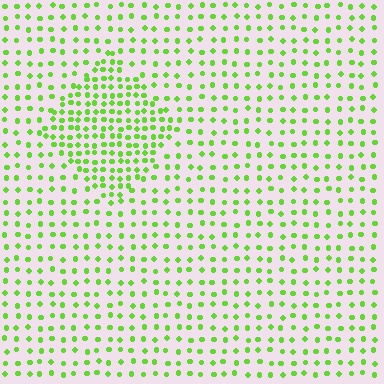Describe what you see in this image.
The image contains small lime elements arranged at two different densities. A diamond-shaped region is visible where the elements are more densely packed than the surrounding area.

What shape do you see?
I see a diamond.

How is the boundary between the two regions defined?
The boundary is defined by a change in element density (approximately 1.9x ratio). All elements are the same color, size, and shape.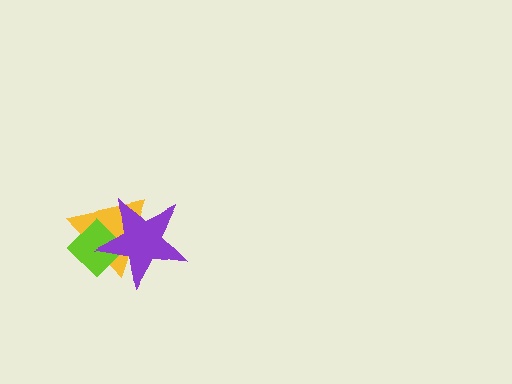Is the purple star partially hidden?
No, no other shape covers it.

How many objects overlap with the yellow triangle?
2 objects overlap with the yellow triangle.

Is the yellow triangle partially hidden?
Yes, it is partially covered by another shape.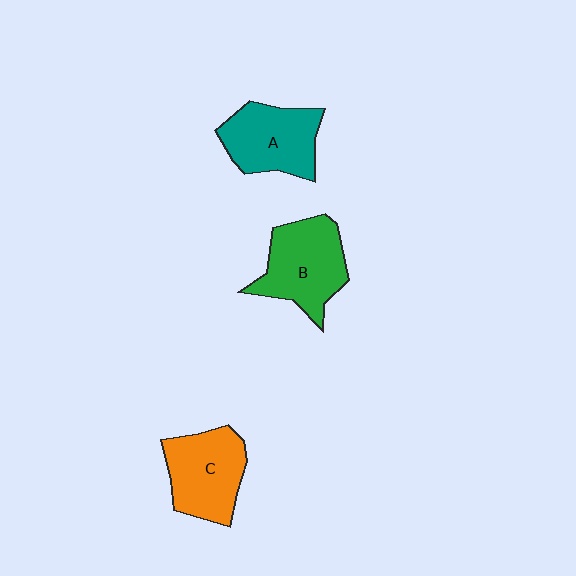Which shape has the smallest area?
Shape A (teal).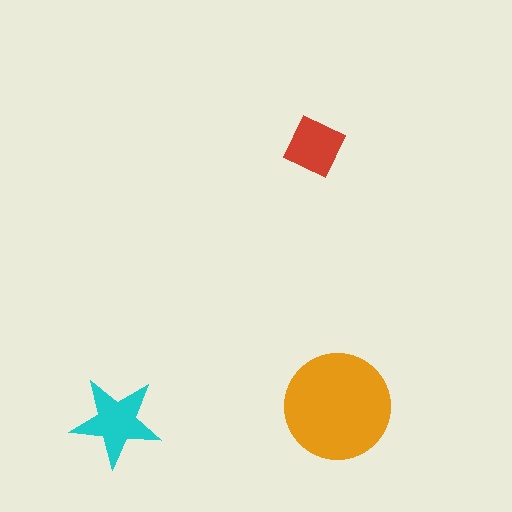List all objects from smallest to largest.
The red diamond, the cyan star, the orange circle.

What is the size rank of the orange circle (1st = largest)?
1st.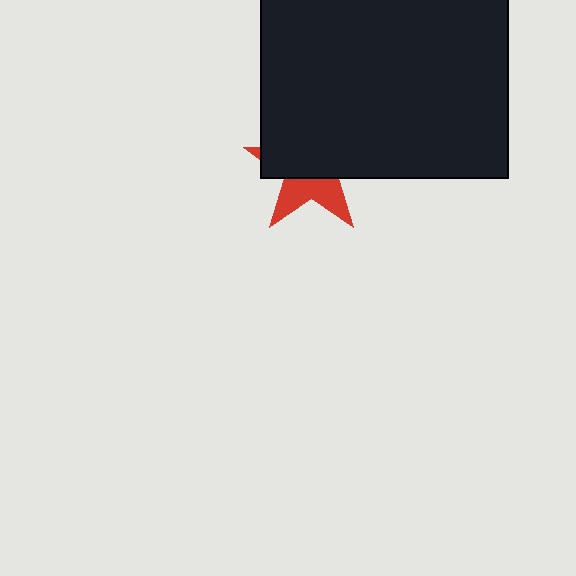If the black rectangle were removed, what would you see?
You would see the complete red star.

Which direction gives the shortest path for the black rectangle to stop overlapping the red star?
Moving up gives the shortest separation.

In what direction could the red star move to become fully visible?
The red star could move down. That would shift it out from behind the black rectangle entirely.